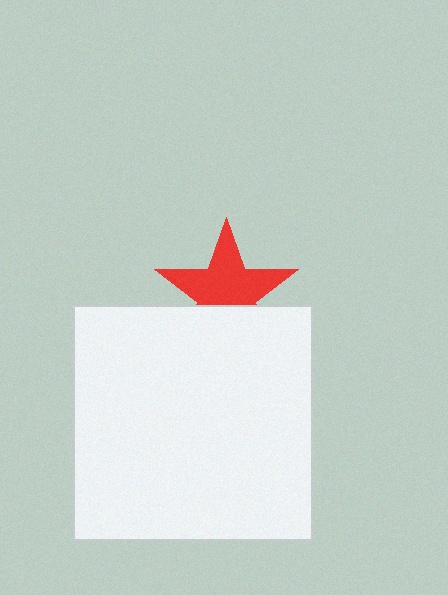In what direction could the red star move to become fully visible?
The red star could move up. That would shift it out from behind the white rectangle entirely.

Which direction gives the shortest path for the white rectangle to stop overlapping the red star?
Moving down gives the shortest separation.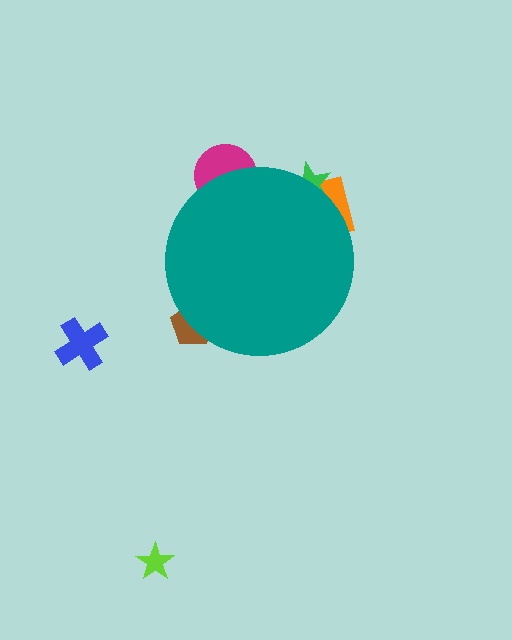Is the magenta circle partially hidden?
Yes, the magenta circle is partially hidden behind the teal circle.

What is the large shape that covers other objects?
A teal circle.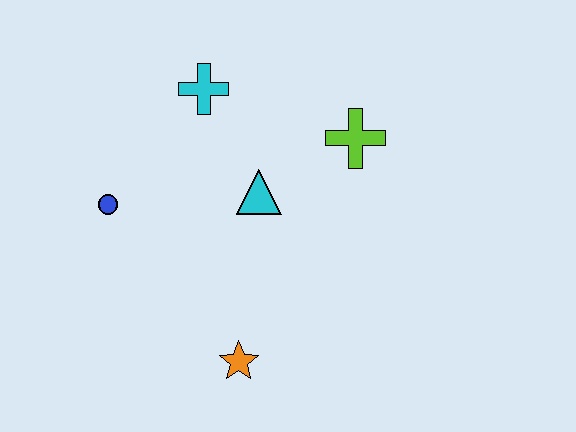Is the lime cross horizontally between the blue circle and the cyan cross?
No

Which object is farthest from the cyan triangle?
The orange star is farthest from the cyan triangle.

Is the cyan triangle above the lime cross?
No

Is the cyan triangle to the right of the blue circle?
Yes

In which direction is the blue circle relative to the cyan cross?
The blue circle is below the cyan cross.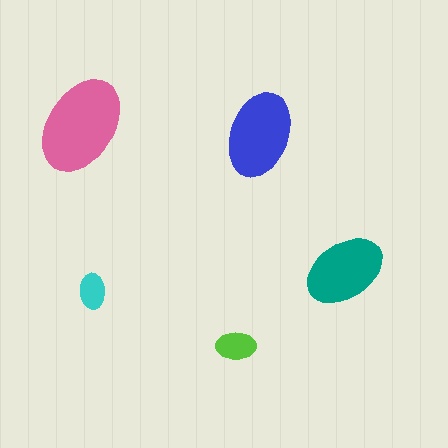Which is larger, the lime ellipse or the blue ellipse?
The blue one.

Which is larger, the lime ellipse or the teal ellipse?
The teal one.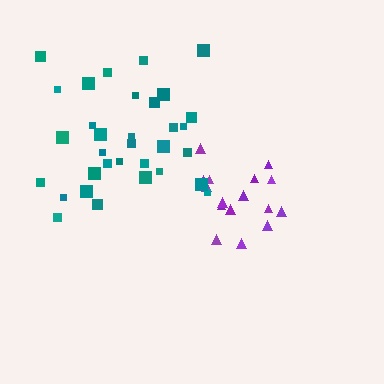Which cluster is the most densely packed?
Teal.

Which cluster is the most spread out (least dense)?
Purple.